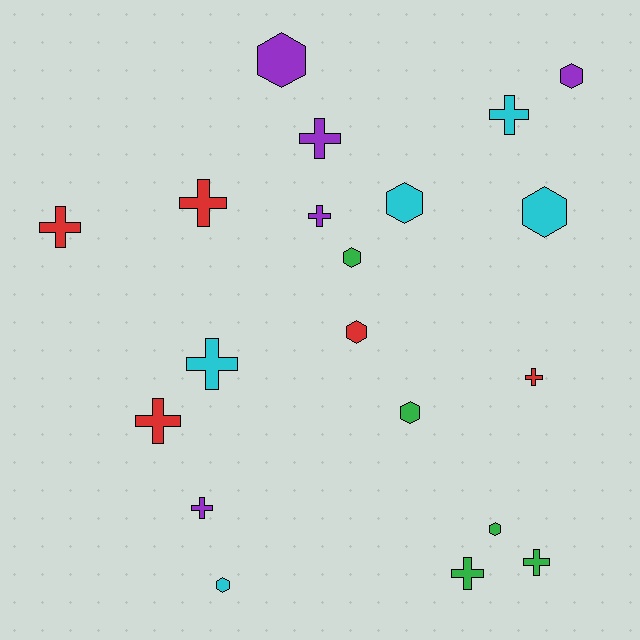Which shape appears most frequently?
Cross, with 11 objects.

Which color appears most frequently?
Cyan, with 5 objects.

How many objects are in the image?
There are 20 objects.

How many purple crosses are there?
There are 3 purple crosses.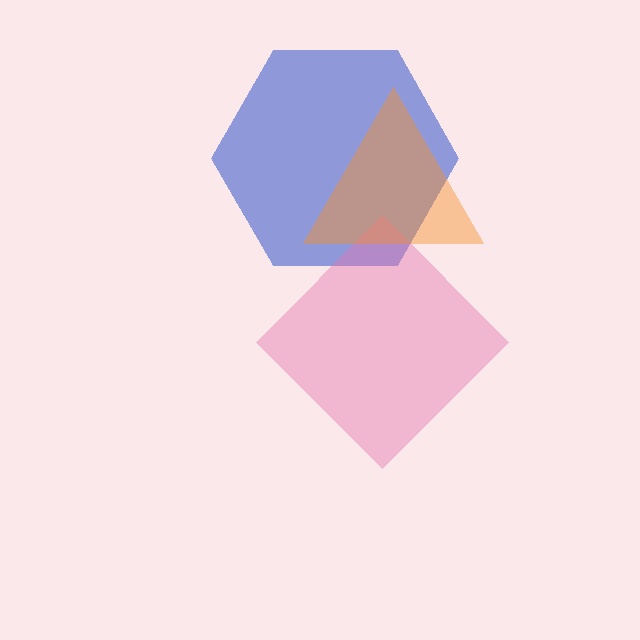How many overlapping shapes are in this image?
There are 3 overlapping shapes in the image.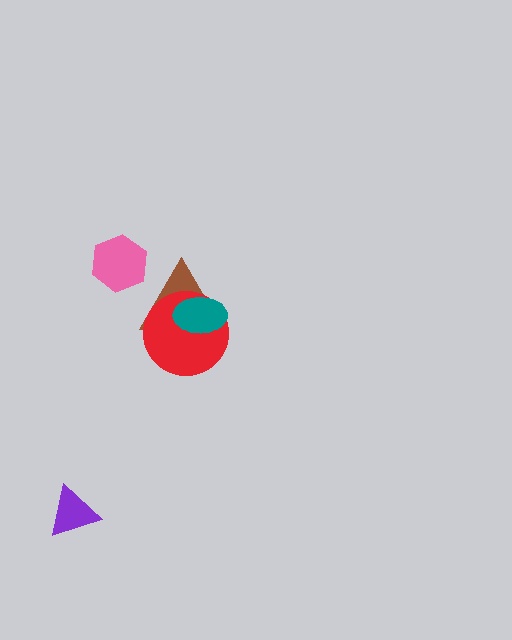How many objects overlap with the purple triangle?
0 objects overlap with the purple triangle.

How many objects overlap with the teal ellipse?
2 objects overlap with the teal ellipse.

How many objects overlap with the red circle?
2 objects overlap with the red circle.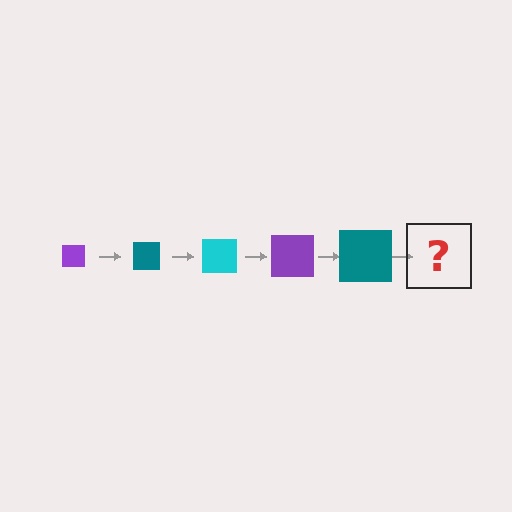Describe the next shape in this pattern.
It should be a cyan square, larger than the previous one.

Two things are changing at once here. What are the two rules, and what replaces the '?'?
The two rules are that the square grows larger each step and the color cycles through purple, teal, and cyan. The '?' should be a cyan square, larger than the previous one.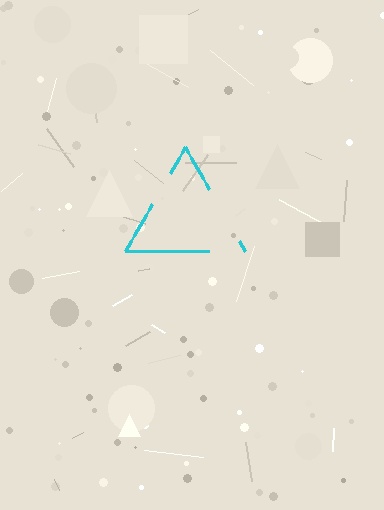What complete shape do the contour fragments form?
The contour fragments form a triangle.